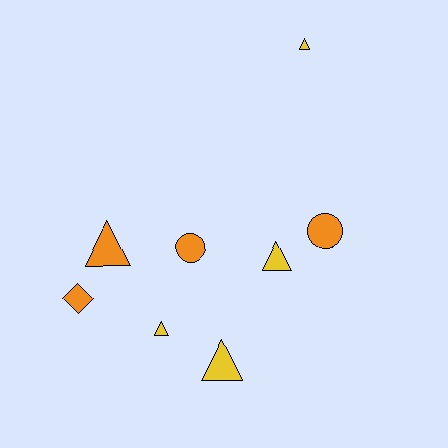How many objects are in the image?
There are 8 objects.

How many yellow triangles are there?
There are 4 yellow triangles.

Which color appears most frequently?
Orange, with 4 objects.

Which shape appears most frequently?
Triangle, with 5 objects.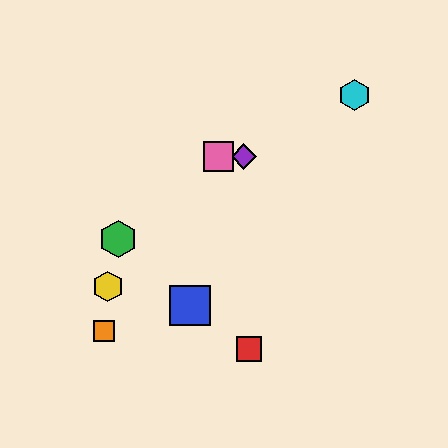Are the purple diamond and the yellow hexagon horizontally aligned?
No, the purple diamond is at y≈157 and the yellow hexagon is at y≈286.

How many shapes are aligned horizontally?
2 shapes (the purple diamond, the pink square) are aligned horizontally.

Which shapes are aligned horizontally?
The purple diamond, the pink square are aligned horizontally.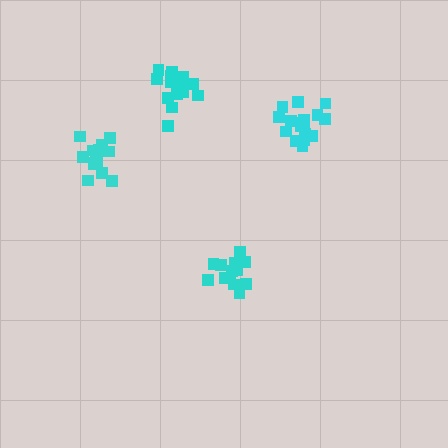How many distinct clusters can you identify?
There are 4 distinct clusters.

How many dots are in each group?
Group 1: 17 dots, Group 2: 15 dots, Group 3: 15 dots, Group 4: 13 dots (60 total).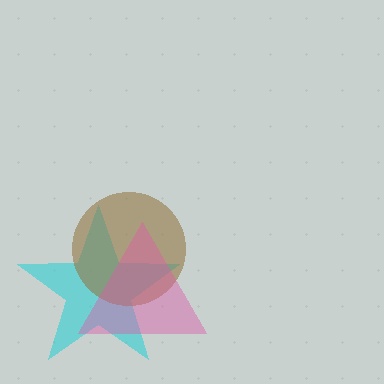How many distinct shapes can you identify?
There are 3 distinct shapes: a cyan star, a brown circle, a pink triangle.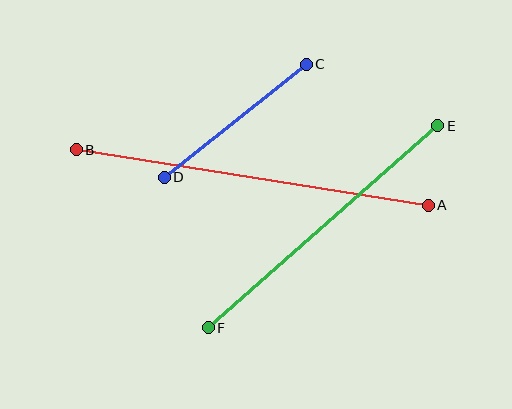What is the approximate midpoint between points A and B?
The midpoint is at approximately (252, 178) pixels.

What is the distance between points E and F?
The distance is approximately 306 pixels.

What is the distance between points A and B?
The distance is approximately 356 pixels.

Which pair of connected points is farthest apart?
Points A and B are farthest apart.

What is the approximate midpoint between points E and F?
The midpoint is at approximately (323, 227) pixels.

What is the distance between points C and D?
The distance is approximately 182 pixels.